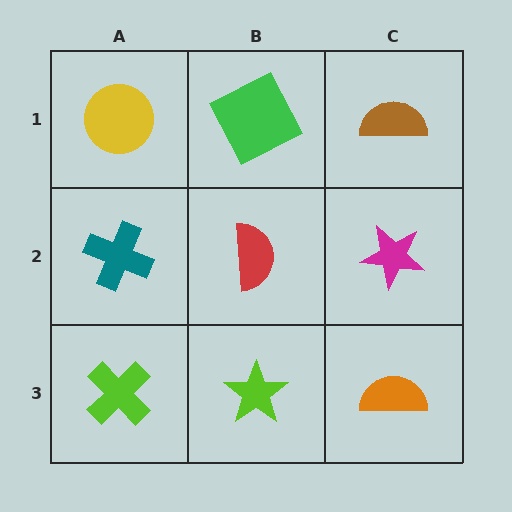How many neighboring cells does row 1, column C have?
2.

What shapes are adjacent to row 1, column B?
A red semicircle (row 2, column B), a yellow circle (row 1, column A), a brown semicircle (row 1, column C).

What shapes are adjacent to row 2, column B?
A green square (row 1, column B), a lime star (row 3, column B), a teal cross (row 2, column A), a magenta star (row 2, column C).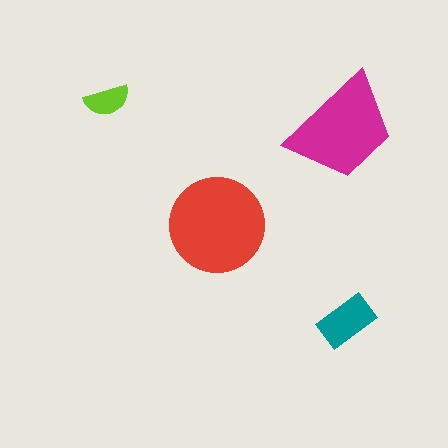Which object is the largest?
The red circle.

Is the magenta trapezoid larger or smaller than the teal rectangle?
Larger.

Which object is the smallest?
The lime semicircle.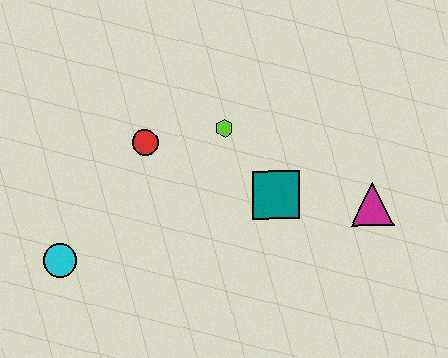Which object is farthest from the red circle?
The magenta triangle is farthest from the red circle.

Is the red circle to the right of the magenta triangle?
No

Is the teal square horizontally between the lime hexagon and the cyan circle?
No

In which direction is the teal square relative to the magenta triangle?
The teal square is to the left of the magenta triangle.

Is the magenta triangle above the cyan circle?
Yes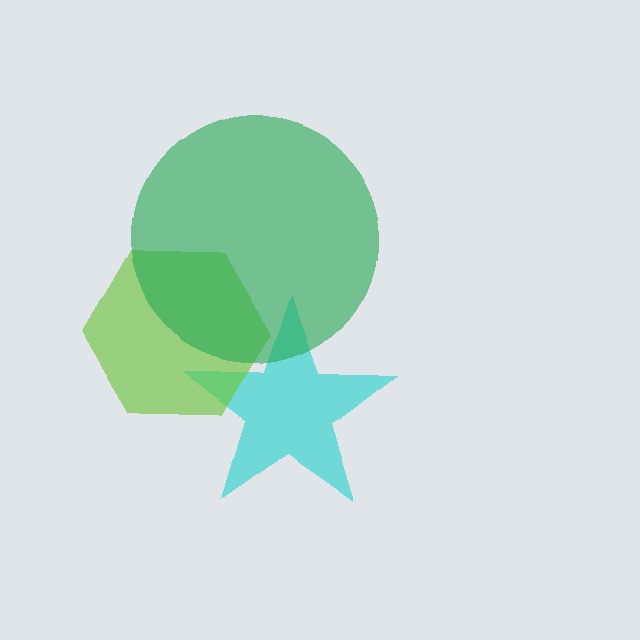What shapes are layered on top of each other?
The layered shapes are: a cyan star, a lime hexagon, a green circle.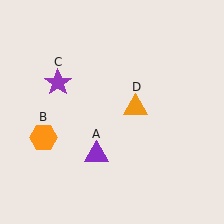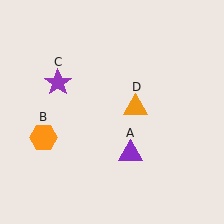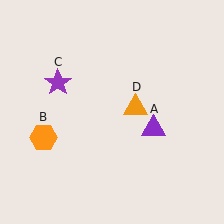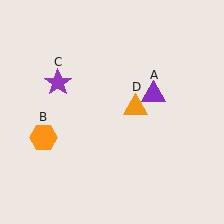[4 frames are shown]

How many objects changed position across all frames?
1 object changed position: purple triangle (object A).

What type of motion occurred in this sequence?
The purple triangle (object A) rotated counterclockwise around the center of the scene.